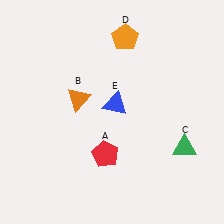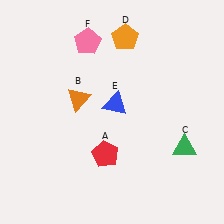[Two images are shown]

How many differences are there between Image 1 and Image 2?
There is 1 difference between the two images.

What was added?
A pink pentagon (F) was added in Image 2.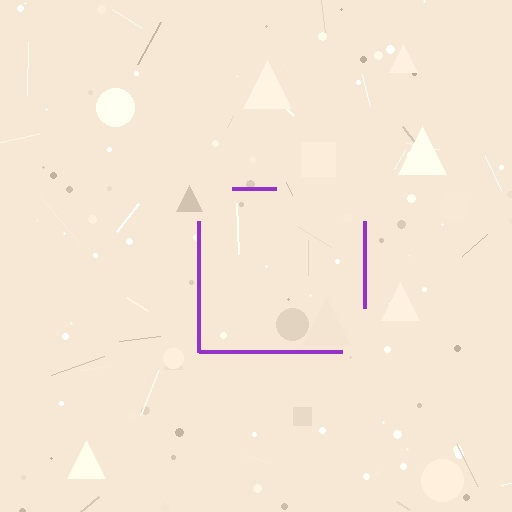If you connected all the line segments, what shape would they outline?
They would outline a square.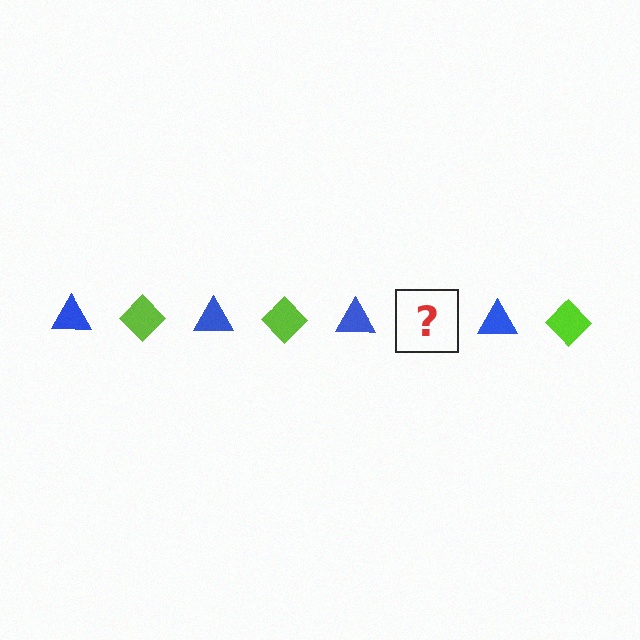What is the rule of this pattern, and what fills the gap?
The rule is that the pattern alternates between blue triangle and lime diamond. The gap should be filled with a lime diamond.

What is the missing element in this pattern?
The missing element is a lime diamond.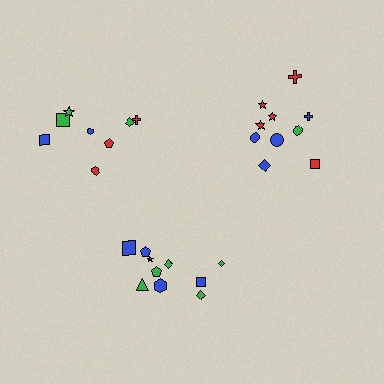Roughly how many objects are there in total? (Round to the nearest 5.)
Roughly 30 objects in total.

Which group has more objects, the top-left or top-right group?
The top-right group.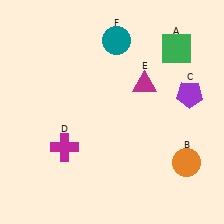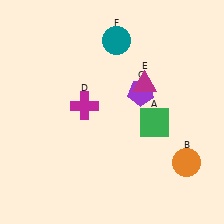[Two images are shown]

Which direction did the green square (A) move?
The green square (A) moved down.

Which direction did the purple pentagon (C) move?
The purple pentagon (C) moved left.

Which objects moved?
The objects that moved are: the green square (A), the purple pentagon (C), the magenta cross (D).